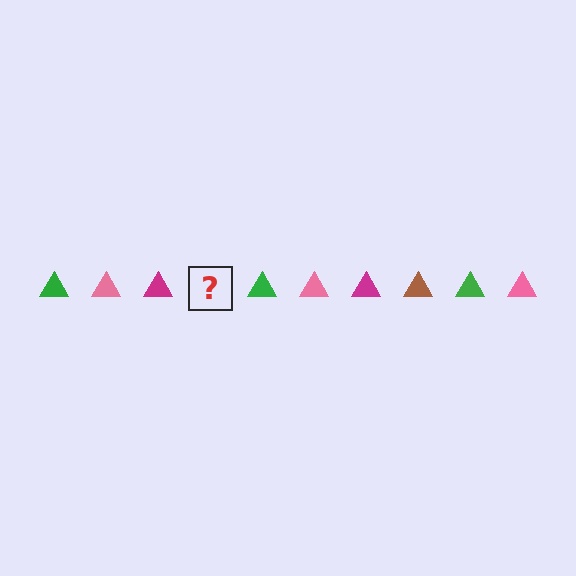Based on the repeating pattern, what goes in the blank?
The blank should be a brown triangle.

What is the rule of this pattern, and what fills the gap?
The rule is that the pattern cycles through green, pink, magenta, brown triangles. The gap should be filled with a brown triangle.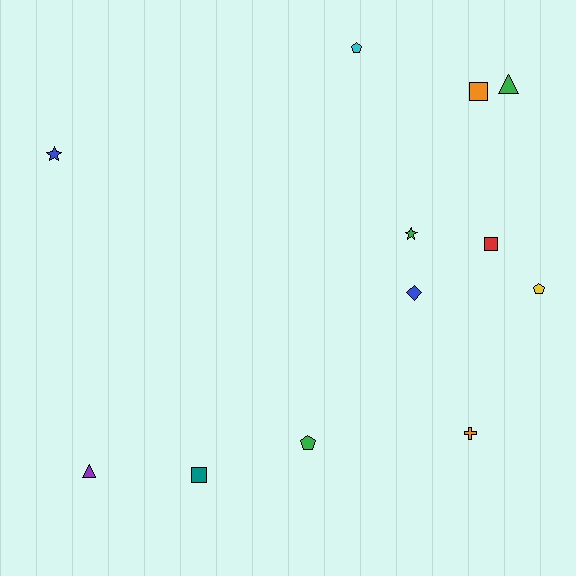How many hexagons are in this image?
There are no hexagons.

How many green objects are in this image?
There are 3 green objects.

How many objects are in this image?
There are 12 objects.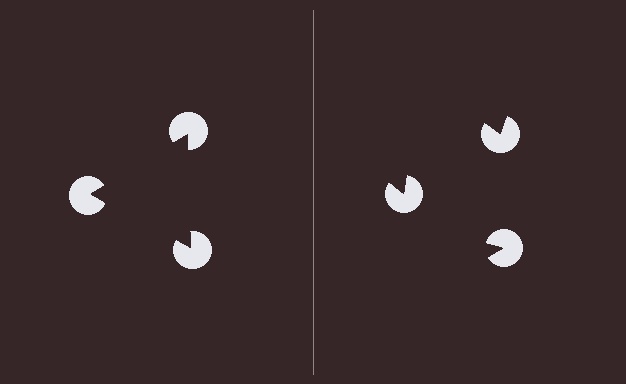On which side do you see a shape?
An illusory triangle appears on the left side. On the right side the wedge cuts are rotated, so no coherent shape forms.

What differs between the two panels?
The pac-man discs are positioned identically on both sides; only the wedge orientations differ. On the left they align to a triangle; on the right they are misaligned.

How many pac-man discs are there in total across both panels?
6 — 3 on each side.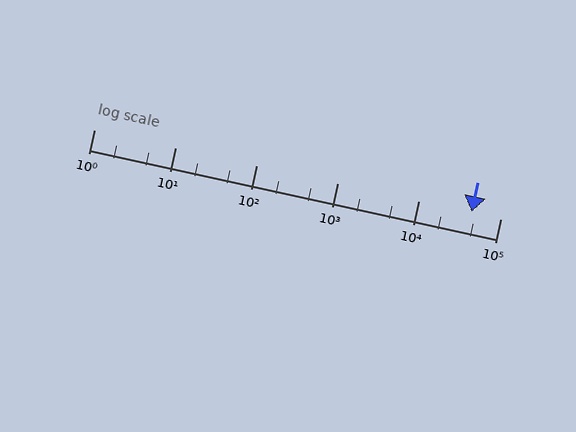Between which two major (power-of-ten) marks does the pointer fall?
The pointer is between 10000 and 100000.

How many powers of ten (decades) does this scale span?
The scale spans 5 decades, from 1 to 100000.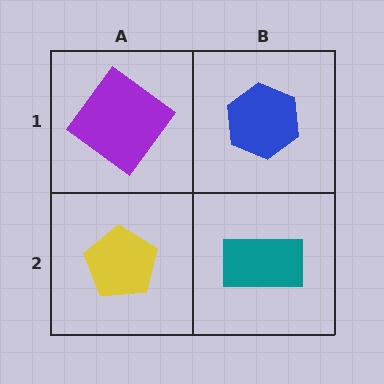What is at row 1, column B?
A blue hexagon.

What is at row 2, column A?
A yellow pentagon.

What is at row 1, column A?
A purple diamond.